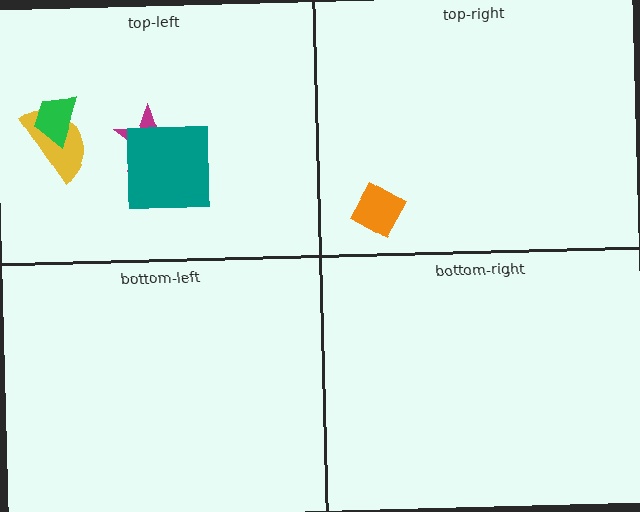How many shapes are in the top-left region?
4.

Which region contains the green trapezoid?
The top-left region.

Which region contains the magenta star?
The top-left region.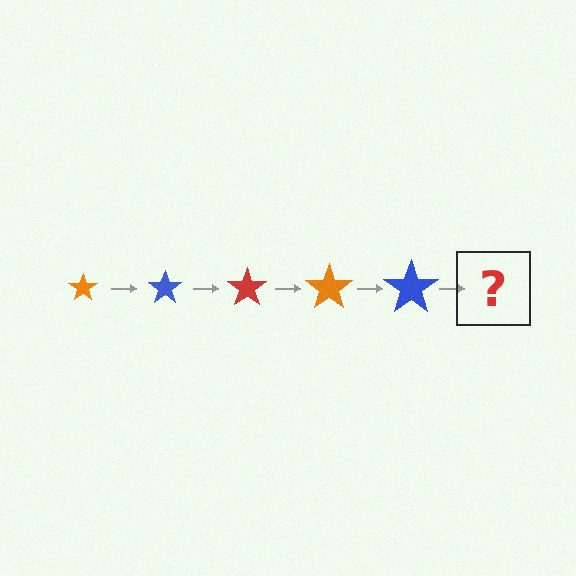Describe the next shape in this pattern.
It should be a red star, larger than the previous one.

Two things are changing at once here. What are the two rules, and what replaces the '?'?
The two rules are that the star grows larger each step and the color cycles through orange, blue, and red. The '?' should be a red star, larger than the previous one.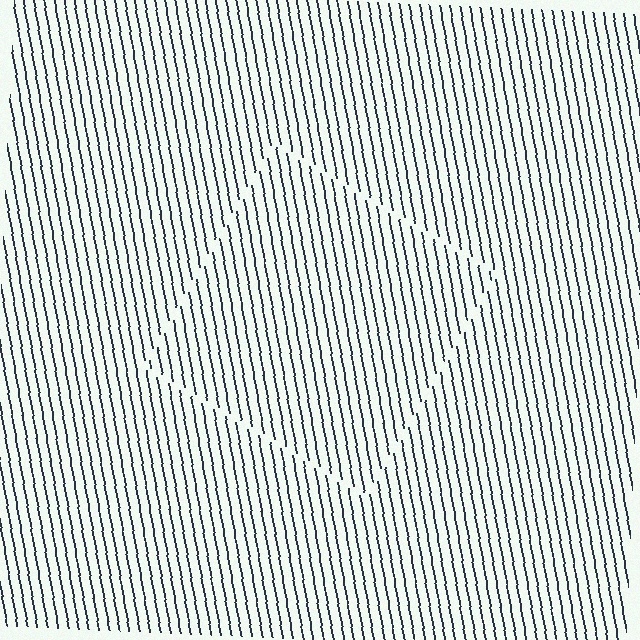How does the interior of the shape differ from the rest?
The interior of the shape contains the same grating, shifted by half a period — the contour is defined by the phase discontinuity where line-ends from the inner and outer gratings abut.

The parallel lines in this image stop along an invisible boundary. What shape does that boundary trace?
An illusory square. The interior of the shape contains the same grating, shifted by half a period — the contour is defined by the phase discontinuity where line-ends from the inner and outer gratings abut.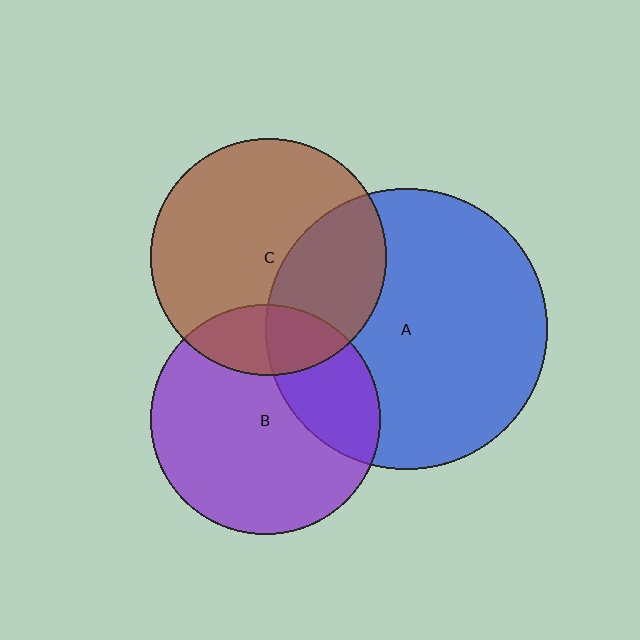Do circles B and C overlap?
Yes.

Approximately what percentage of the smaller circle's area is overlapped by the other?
Approximately 20%.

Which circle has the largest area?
Circle A (blue).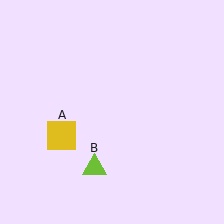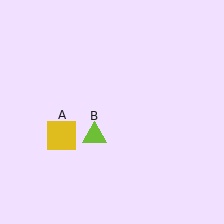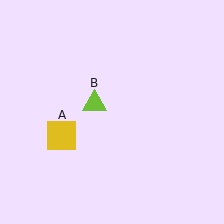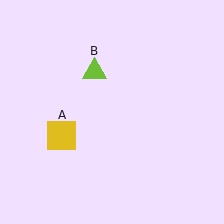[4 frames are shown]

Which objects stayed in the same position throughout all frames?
Yellow square (object A) remained stationary.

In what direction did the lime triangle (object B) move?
The lime triangle (object B) moved up.